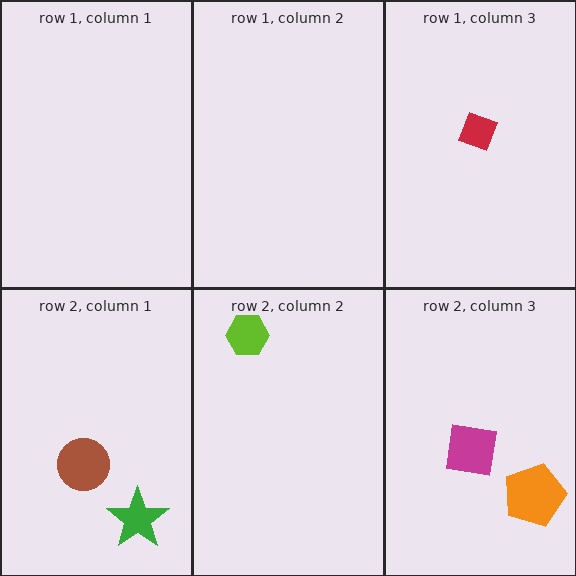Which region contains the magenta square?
The row 2, column 3 region.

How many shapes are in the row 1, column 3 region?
1.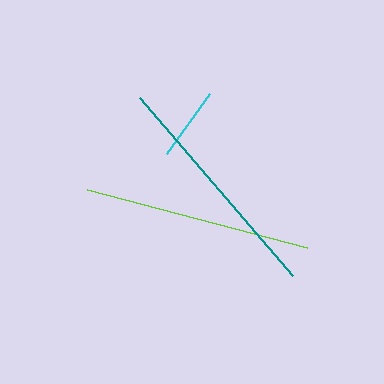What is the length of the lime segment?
The lime segment is approximately 227 pixels long.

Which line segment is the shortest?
The cyan line is the shortest at approximately 74 pixels.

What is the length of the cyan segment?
The cyan segment is approximately 74 pixels long.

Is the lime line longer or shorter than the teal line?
The teal line is longer than the lime line.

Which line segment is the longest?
The teal line is the longest at approximately 235 pixels.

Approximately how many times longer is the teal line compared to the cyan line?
The teal line is approximately 3.2 times the length of the cyan line.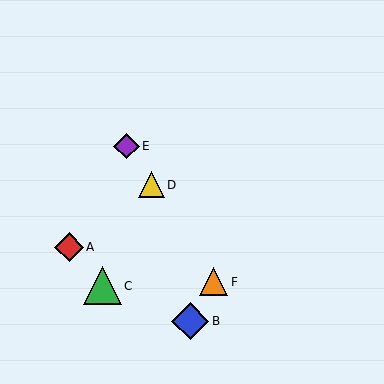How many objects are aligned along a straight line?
3 objects (D, E, F) are aligned along a straight line.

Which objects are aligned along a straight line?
Objects D, E, F are aligned along a straight line.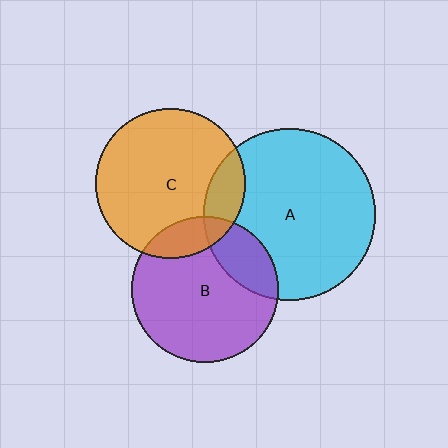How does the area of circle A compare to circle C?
Approximately 1.3 times.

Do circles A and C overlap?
Yes.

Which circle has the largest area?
Circle A (cyan).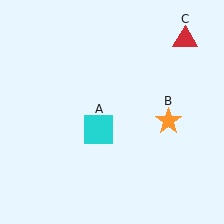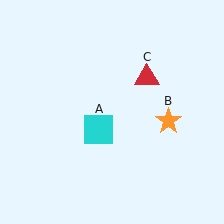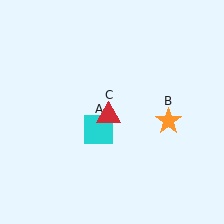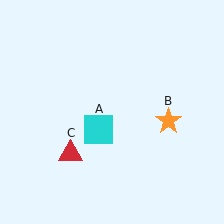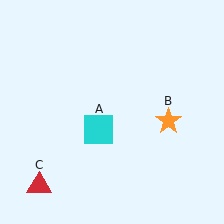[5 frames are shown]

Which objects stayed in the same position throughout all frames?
Cyan square (object A) and orange star (object B) remained stationary.